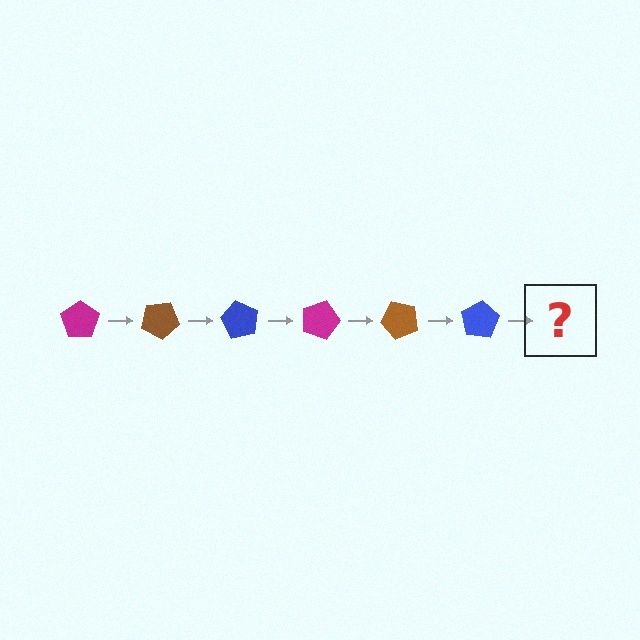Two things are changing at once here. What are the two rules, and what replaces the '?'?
The two rules are that it rotates 30 degrees each step and the color cycles through magenta, brown, and blue. The '?' should be a magenta pentagon, rotated 180 degrees from the start.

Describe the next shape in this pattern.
It should be a magenta pentagon, rotated 180 degrees from the start.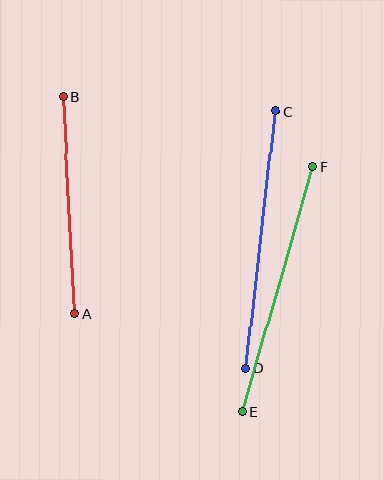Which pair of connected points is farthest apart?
Points C and D are farthest apart.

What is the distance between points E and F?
The distance is approximately 256 pixels.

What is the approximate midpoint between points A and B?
The midpoint is at approximately (69, 206) pixels.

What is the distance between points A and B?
The distance is approximately 217 pixels.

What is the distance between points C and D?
The distance is approximately 259 pixels.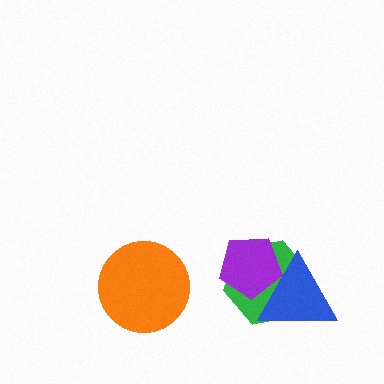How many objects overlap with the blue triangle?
2 objects overlap with the blue triangle.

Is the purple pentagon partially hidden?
Yes, it is partially covered by another shape.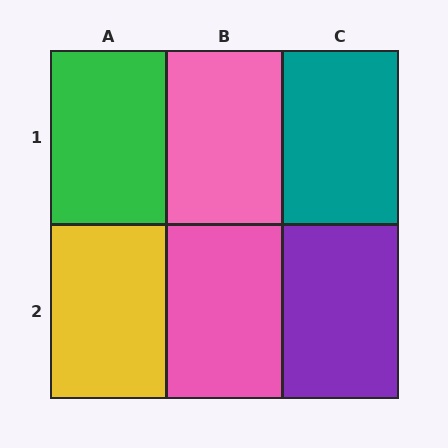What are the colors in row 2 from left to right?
Yellow, pink, purple.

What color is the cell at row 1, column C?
Teal.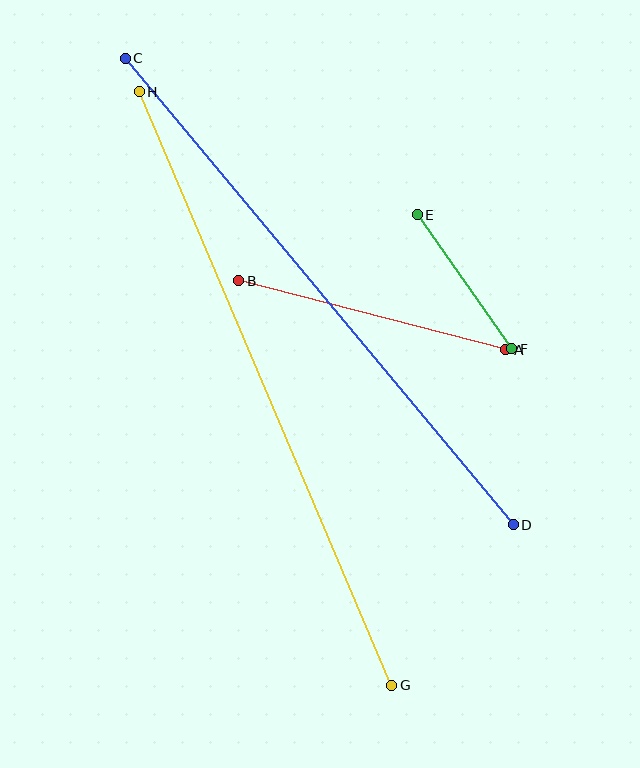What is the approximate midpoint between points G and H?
The midpoint is at approximately (266, 389) pixels.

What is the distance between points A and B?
The distance is approximately 276 pixels.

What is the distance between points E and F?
The distance is approximately 164 pixels.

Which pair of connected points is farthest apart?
Points G and H are farthest apart.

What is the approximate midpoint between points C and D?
The midpoint is at approximately (319, 291) pixels.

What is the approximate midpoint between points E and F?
The midpoint is at approximately (464, 282) pixels.